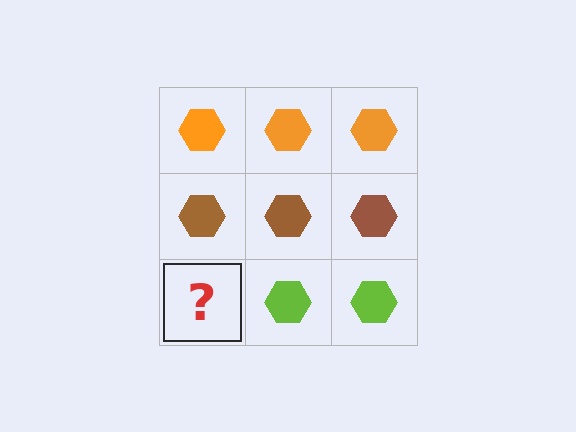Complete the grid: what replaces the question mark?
The question mark should be replaced with a lime hexagon.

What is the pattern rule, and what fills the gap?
The rule is that each row has a consistent color. The gap should be filled with a lime hexagon.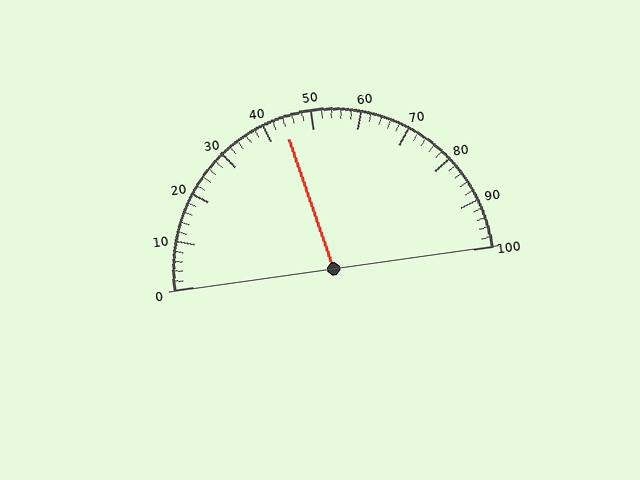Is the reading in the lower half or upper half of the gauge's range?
The reading is in the lower half of the range (0 to 100).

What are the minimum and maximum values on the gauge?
The gauge ranges from 0 to 100.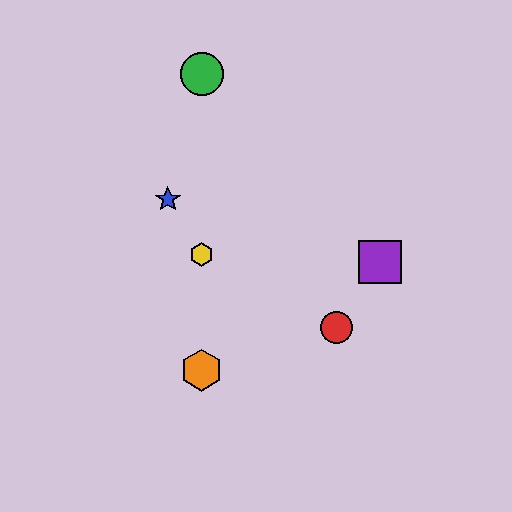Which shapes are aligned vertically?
The green circle, the yellow hexagon, the orange hexagon are aligned vertically.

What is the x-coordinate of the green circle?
The green circle is at x≈202.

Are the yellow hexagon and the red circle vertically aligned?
No, the yellow hexagon is at x≈202 and the red circle is at x≈336.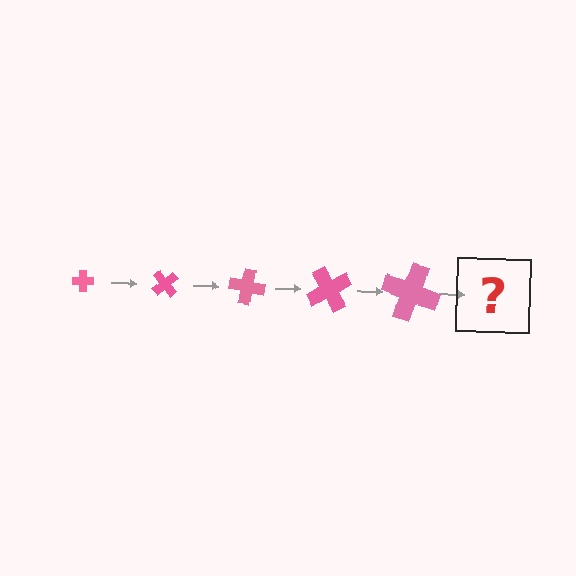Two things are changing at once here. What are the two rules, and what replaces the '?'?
The two rules are that the cross grows larger each step and it rotates 50 degrees each step. The '?' should be a cross, larger than the previous one and rotated 250 degrees from the start.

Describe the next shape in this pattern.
It should be a cross, larger than the previous one and rotated 250 degrees from the start.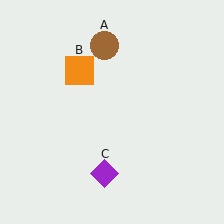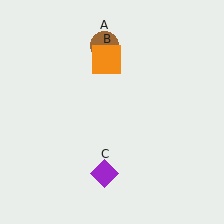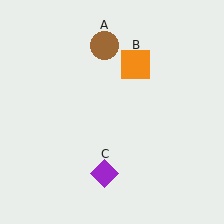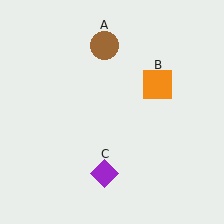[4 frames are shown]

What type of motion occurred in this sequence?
The orange square (object B) rotated clockwise around the center of the scene.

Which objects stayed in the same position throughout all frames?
Brown circle (object A) and purple diamond (object C) remained stationary.